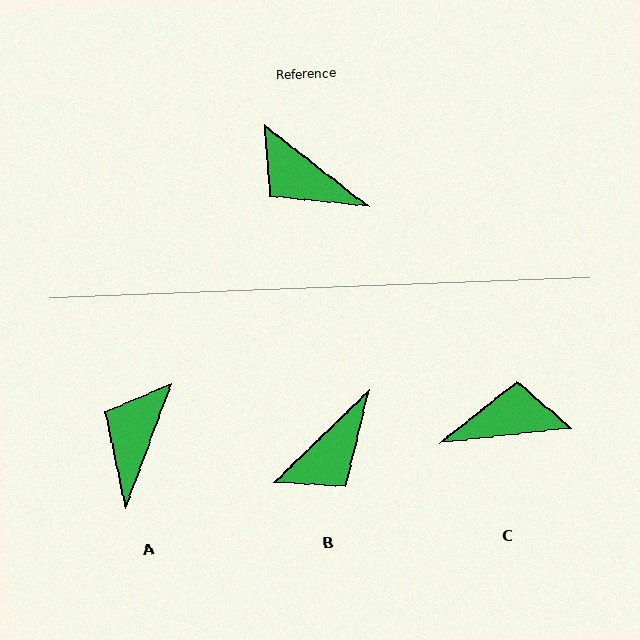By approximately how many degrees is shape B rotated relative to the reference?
Approximately 82 degrees counter-clockwise.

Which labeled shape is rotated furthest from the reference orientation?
C, about 136 degrees away.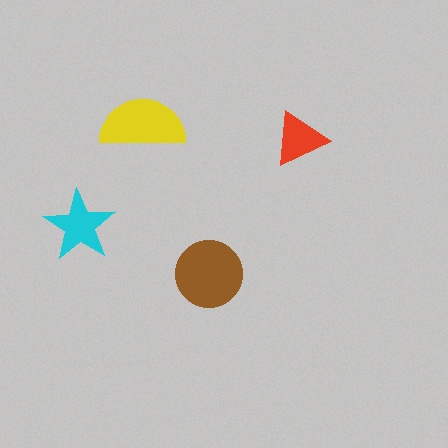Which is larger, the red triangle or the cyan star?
The cyan star.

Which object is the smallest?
The red triangle.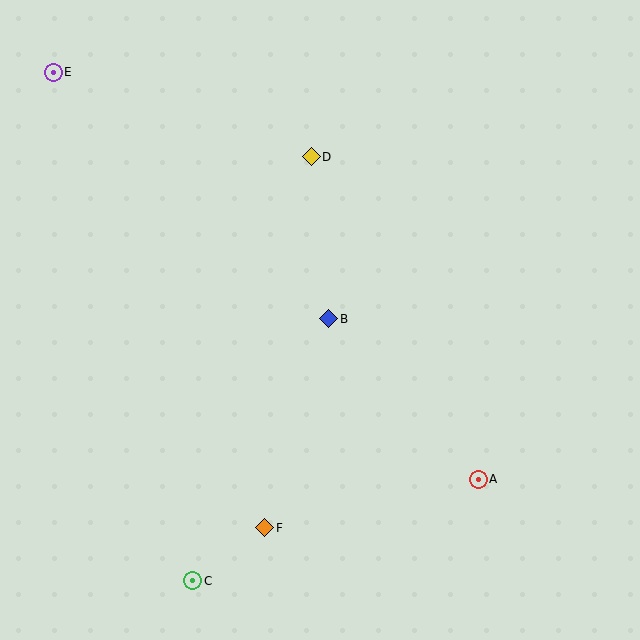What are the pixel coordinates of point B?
Point B is at (329, 319).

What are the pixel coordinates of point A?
Point A is at (478, 479).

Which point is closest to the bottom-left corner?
Point C is closest to the bottom-left corner.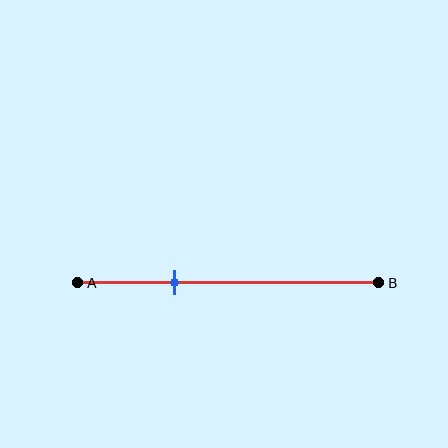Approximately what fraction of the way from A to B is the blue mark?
The blue mark is approximately 30% of the way from A to B.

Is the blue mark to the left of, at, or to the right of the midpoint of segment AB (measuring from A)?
The blue mark is to the left of the midpoint of segment AB.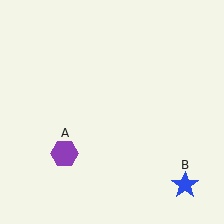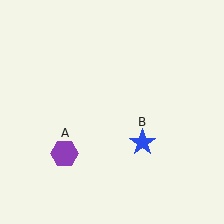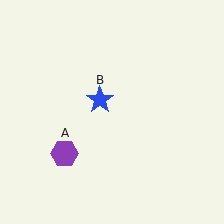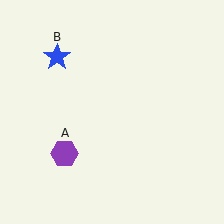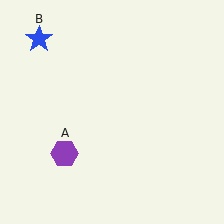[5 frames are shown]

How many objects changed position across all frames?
1 object changed position: blue star (object B).